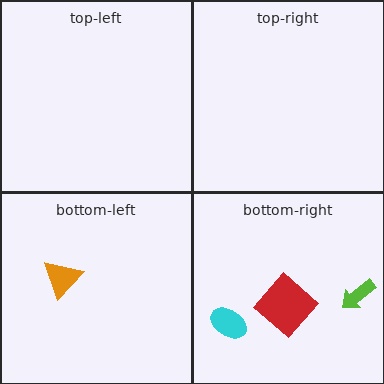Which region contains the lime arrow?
The bottom-right region.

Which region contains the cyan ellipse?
The bottom-right region.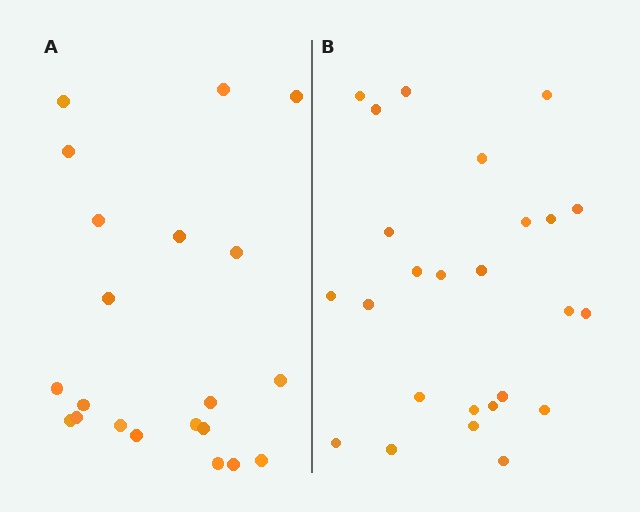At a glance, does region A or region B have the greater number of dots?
Region B (the right region) has more dots.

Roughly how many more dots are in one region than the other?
Region B has about 4 more dots than region A.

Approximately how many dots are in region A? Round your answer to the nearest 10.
About 20 dots. (The exact count is 21, which rounds to 20.)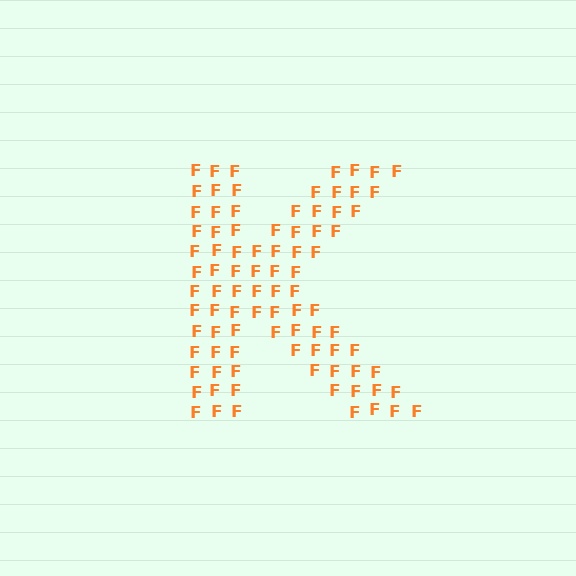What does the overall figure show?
The overall figure shows the letter K.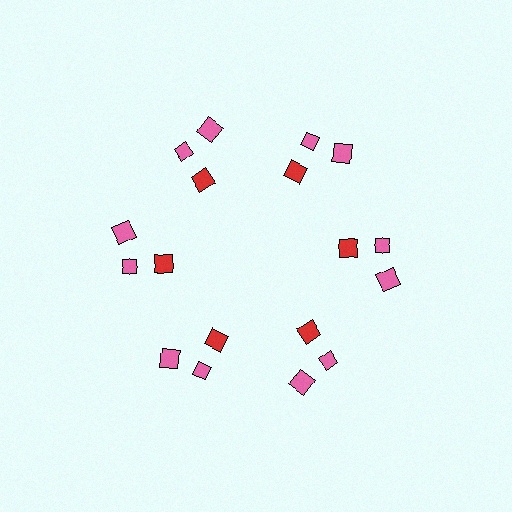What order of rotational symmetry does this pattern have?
This pattern has 6-fold rotational symmetry.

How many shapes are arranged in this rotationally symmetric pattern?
There are 18 shapes, arranged in 6 groups of 3.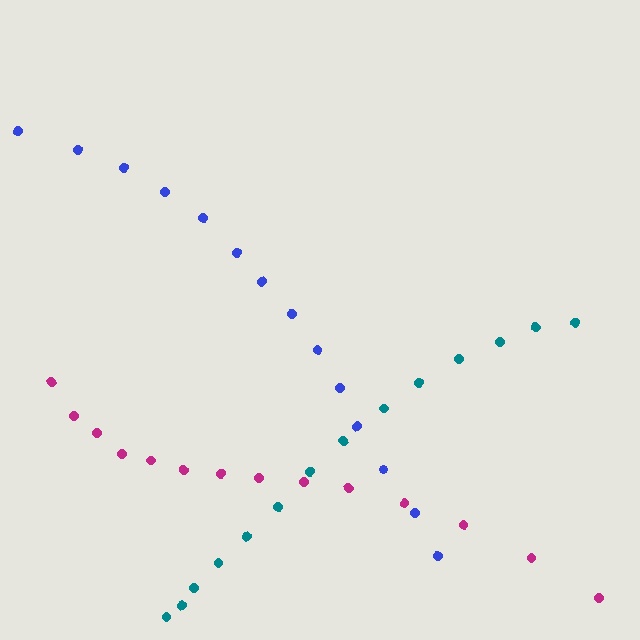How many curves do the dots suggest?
There are 3 distinct paths.